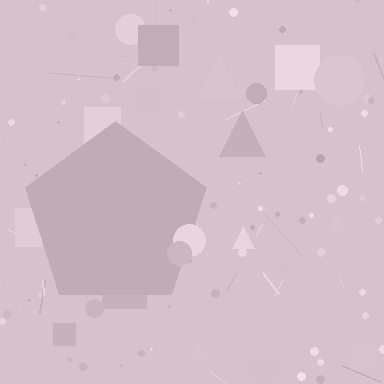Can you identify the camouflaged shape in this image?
The camouflaged shape is a pentagon.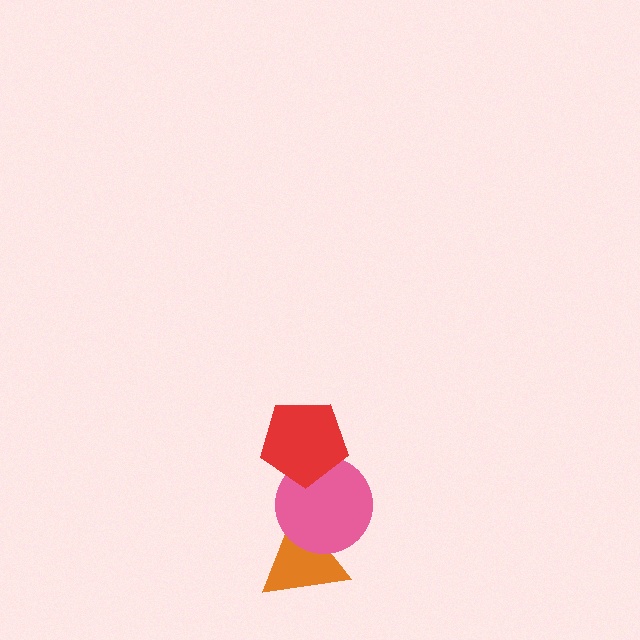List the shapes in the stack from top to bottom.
From top to bottom: the red pentagon, the pink circle, the orange triangle.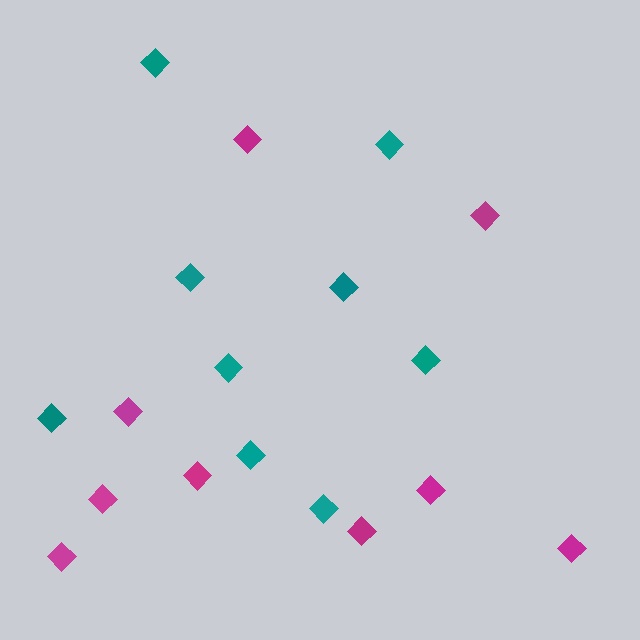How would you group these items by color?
There are 2 groups: one group of magenta diamonds (9) and one group of teal diamonds (9).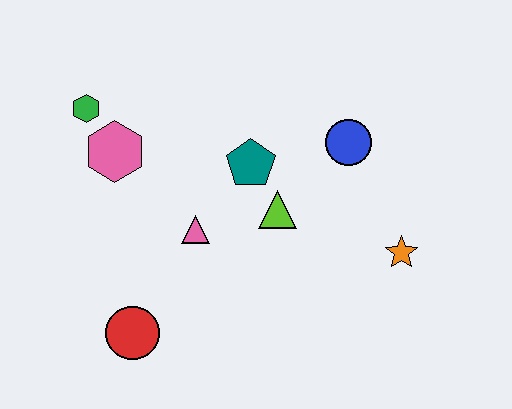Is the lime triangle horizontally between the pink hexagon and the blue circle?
Yes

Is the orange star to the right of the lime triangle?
Yes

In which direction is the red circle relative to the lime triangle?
The red circle is to the left of the lime triangle.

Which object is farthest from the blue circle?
The red circle is farthest from the blue circle.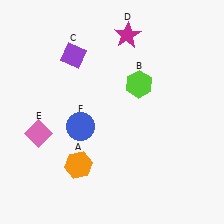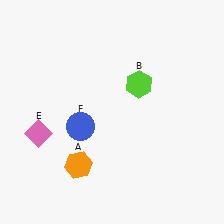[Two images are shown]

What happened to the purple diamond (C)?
The purple diamond (C) was removed in Image 2. It was in the top-left area of Image 1.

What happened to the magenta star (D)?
The magenta star (D) was removed in Image 2. It was in the top-right area of Image 1.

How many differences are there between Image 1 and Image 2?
There are 2 differences between the two images.